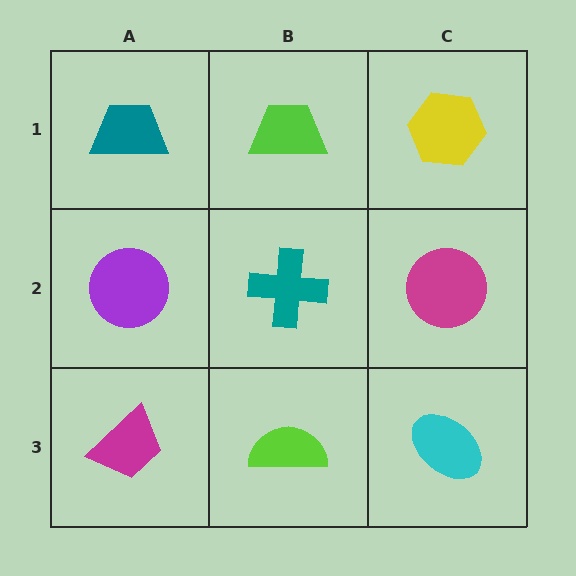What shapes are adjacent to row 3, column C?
A magenta circle (row 2, column C), a lime semicircle (row 3, column B).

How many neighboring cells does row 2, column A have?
3.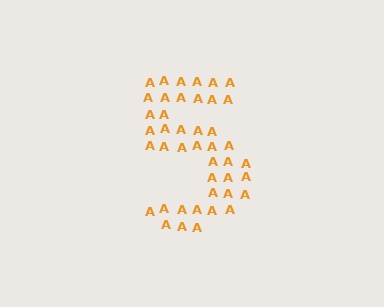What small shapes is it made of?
It is made of small letter A's.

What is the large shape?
The large shape is the digit 5.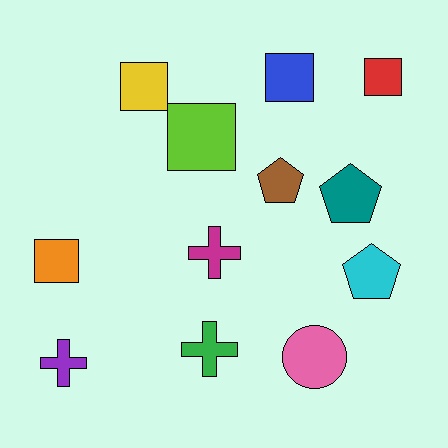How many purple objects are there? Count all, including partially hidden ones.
There is 1 purple object.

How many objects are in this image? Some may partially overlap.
There are 12 objects.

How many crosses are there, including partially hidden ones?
There are 3 crosses.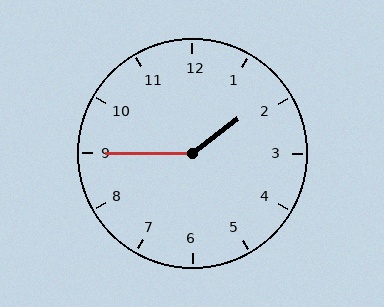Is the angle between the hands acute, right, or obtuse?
It is obtuse.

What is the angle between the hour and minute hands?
Approximately 142 degrees.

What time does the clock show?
1:45.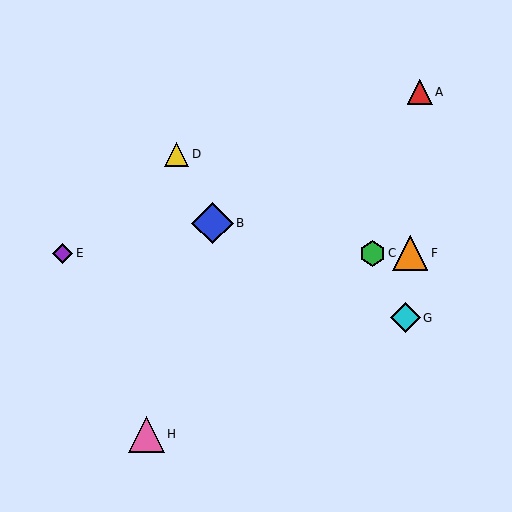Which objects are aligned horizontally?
Objects C, E, F are aligned horizontally.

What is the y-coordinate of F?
Object F is at y≈253.